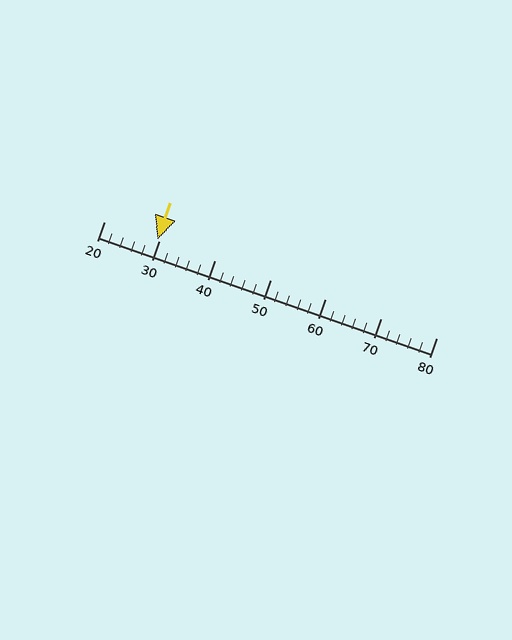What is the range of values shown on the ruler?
The ruler shows values from 20 to 80.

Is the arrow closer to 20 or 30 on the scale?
The arrow is closer to 30.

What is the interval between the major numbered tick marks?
The major tick marks are spaced 10 units apart.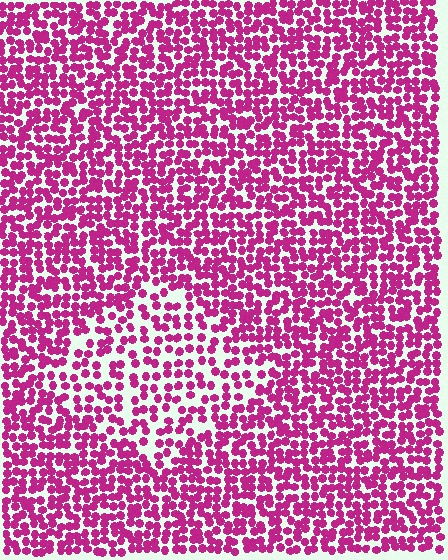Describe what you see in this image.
The image contains small magenta elements arranged at two different densities. A diamond-shaped region is visible where the elements are less densely packed than the surrounding area.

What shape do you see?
I see a diamond.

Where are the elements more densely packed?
The elements are more densely packed outside the diamond boundary.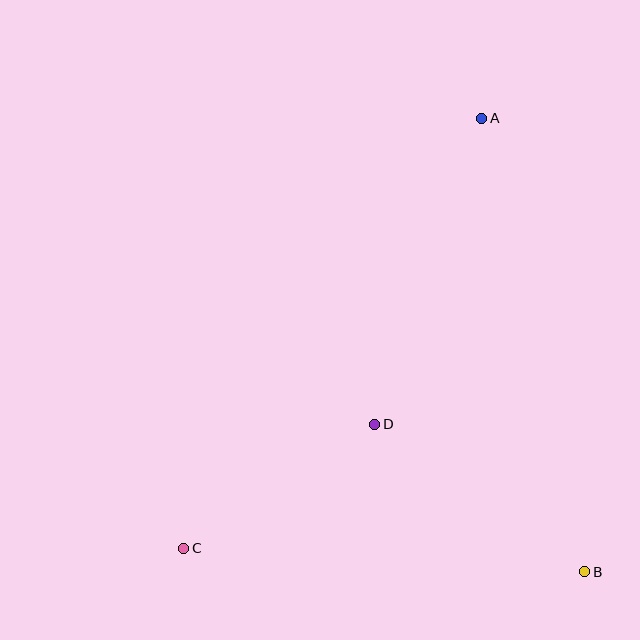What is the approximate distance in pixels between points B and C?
The distance between B and C is approximately 402 pixels.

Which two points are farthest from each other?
Points A and C are farthest from each other.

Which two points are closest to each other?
Points C and D are closest to each other.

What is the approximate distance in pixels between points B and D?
The distance between B and D is approximately 257 pixels.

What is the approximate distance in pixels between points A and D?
The distance between A and D is approximately 325 pixels.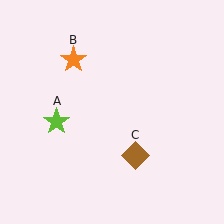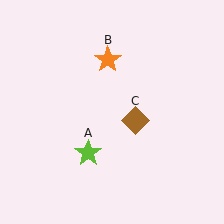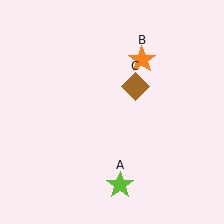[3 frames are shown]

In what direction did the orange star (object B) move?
The orange star (object B) moved right.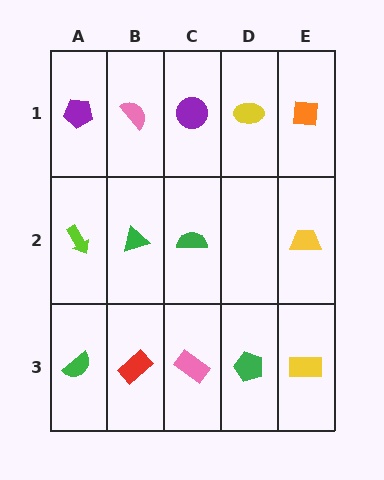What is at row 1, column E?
An orange square.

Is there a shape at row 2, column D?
No, that cell is empty.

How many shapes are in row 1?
5 shapes.